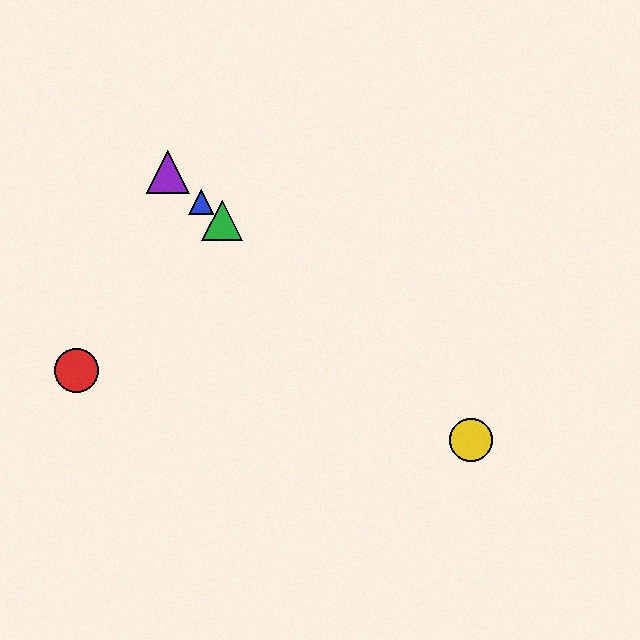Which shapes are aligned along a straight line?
The blue triangle, the green triangle, the yellow circle, the purple triangle are aligned along a straight line.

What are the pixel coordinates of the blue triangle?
The blue triangle is at (201, 202).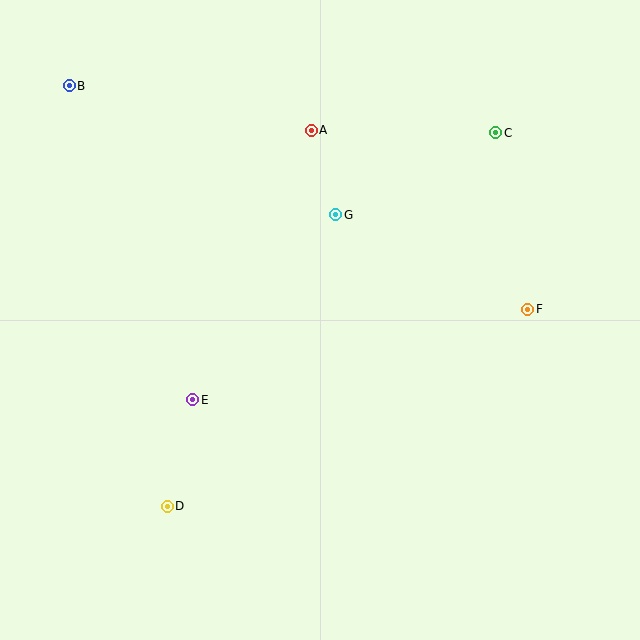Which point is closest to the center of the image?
Point G at (336, 215) is closest to the center.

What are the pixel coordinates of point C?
Point C is at (496, 133).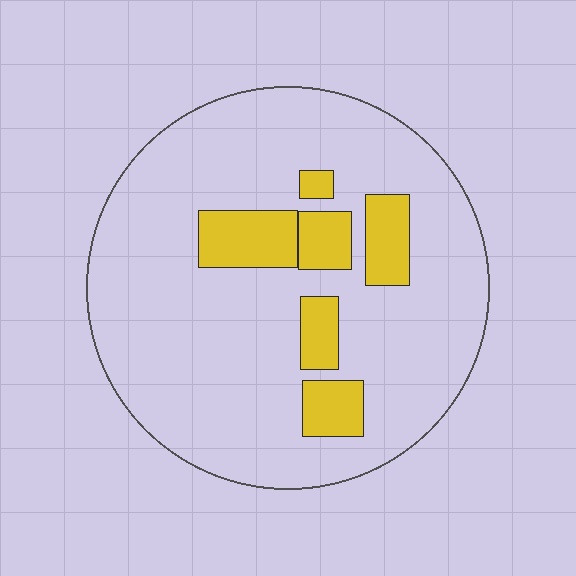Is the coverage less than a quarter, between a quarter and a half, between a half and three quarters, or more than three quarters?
Less than a quarter.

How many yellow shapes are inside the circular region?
6.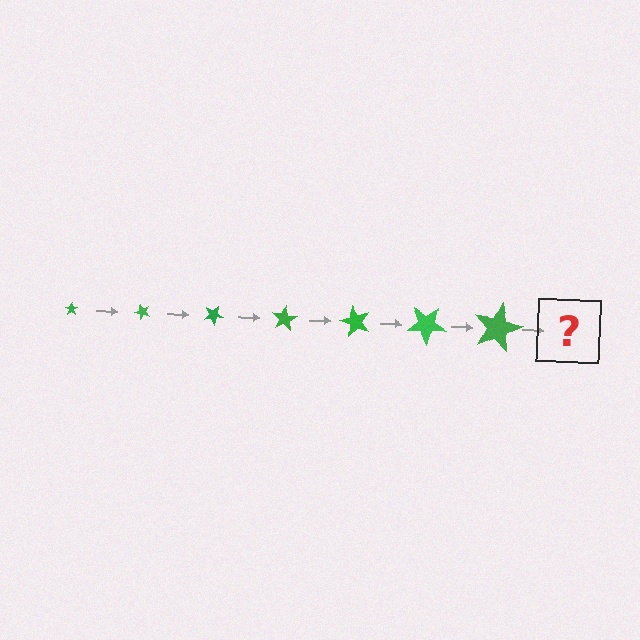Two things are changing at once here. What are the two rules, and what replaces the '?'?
The two rules are that the star grows larger each step and it rotates 50 degrees each step. The '?' should be a star, larger than the previous one and rotated 350 degrees from the start.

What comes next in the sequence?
The next element should be a star, larger than the previous one and rotated 350 degrees from the start.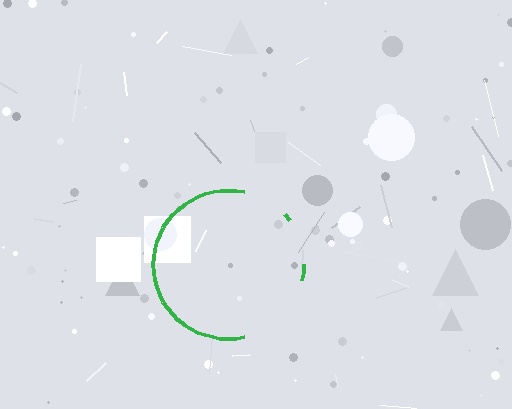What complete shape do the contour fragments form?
The contour fragments form a circle.